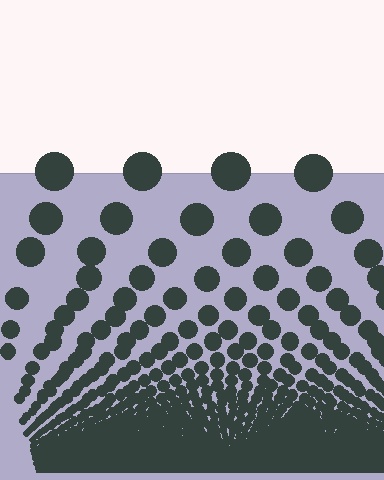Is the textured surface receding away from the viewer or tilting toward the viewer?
The surface appears to tilt toward the viewer. Texture elements get larger and sparser toward the top.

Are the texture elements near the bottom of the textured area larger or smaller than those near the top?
Smaller. The gradient is inverted — elements near the bottom are smaller and denser.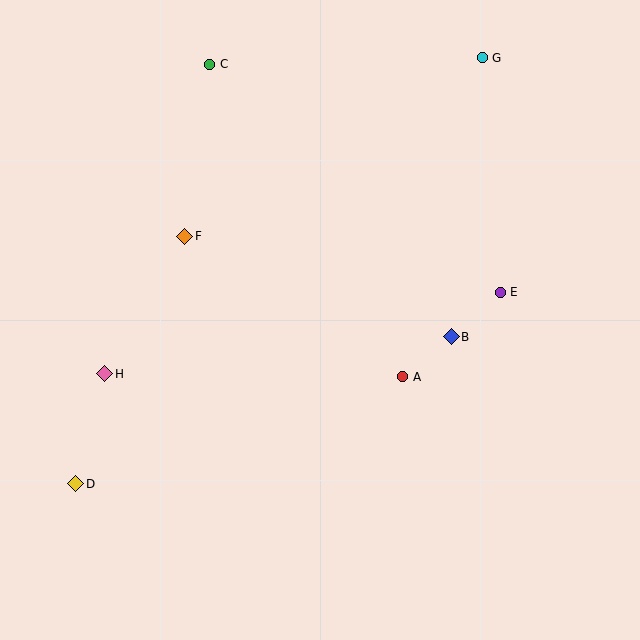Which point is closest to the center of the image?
Point A at (403, 377) is closest to the center.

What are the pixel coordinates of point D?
Point D is at (76, 484).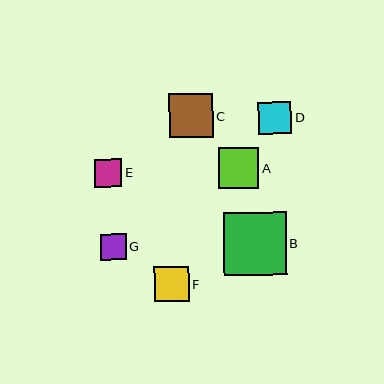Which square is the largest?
Square B is the largest with a size of approximately 63 pixels.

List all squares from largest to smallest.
From largest to smallest: B, C, A, F, D, E, G.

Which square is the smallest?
Square G is the smallest with a size of approximately 26 pixels.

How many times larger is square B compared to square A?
Square B is approximately 1.6 times the size of square A.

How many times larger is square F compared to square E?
Square F is approximately 1.3 times the size of square E.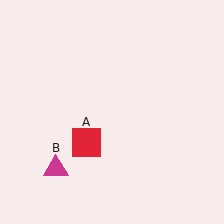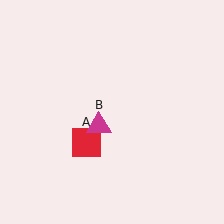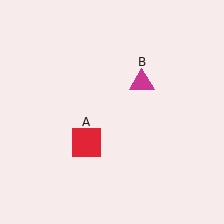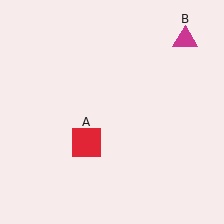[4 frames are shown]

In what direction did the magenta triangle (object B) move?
The magenta triangle (object B) moved up and to the right.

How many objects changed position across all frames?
1 object changed position: magenta triangle (object B).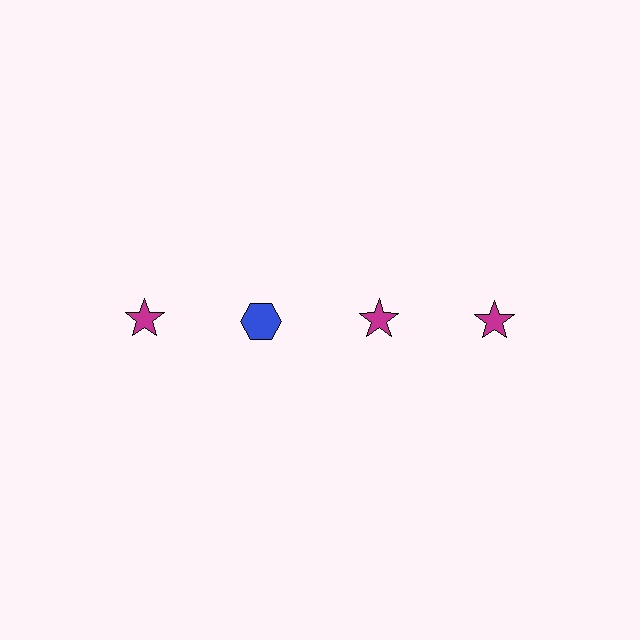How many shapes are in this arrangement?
There are 4 shapes arranged in a grid pattern.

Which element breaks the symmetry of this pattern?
The blue hexagon in the top row, second from left column breaks the symmetry. All other shapes are magenta stars.